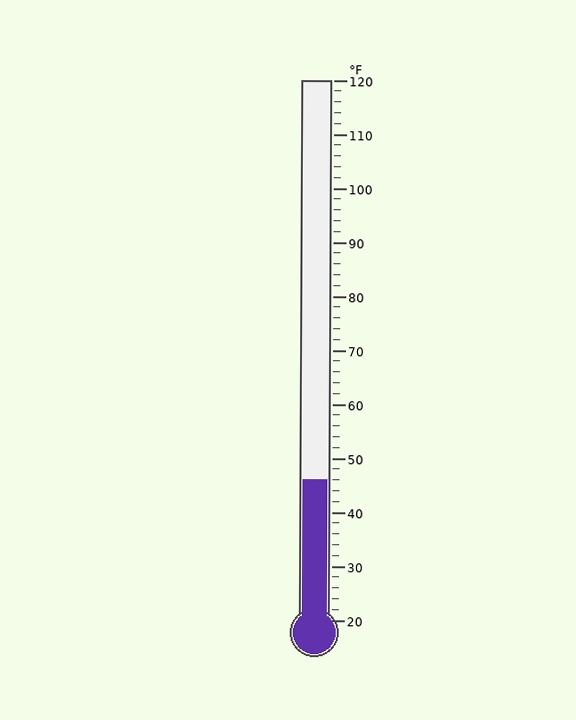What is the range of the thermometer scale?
The thermometer scale ranges from 20°F to 120°F.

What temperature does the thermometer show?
The thermometer shows approximately 46°F.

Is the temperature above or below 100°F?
The temperature is below 100°F.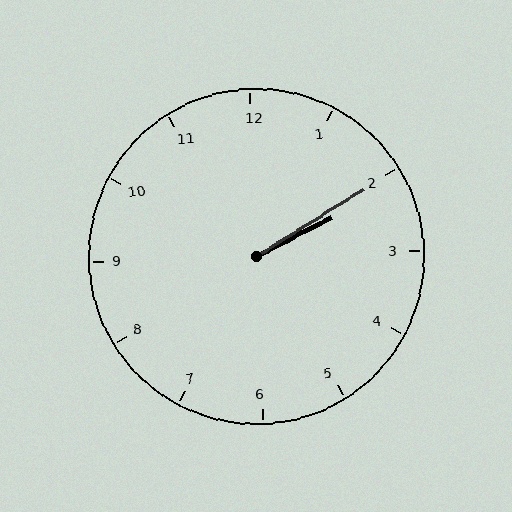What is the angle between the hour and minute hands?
Approximately 5 degrees.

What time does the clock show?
2:10.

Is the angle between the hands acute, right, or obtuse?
It is acute.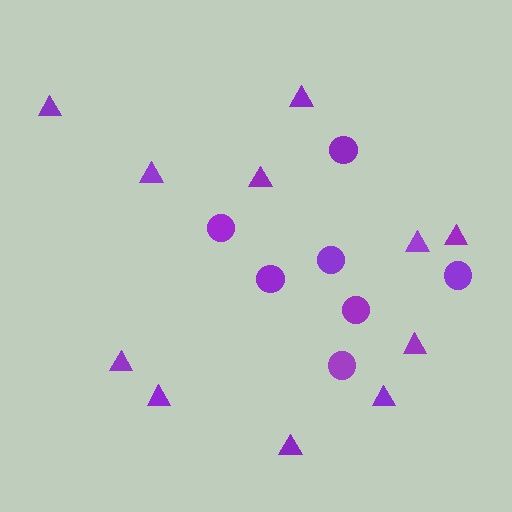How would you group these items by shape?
There are 2 groups: one group of circles (7) and one group of triangles (11).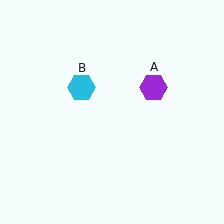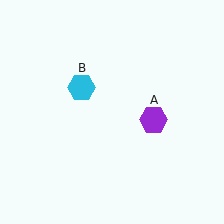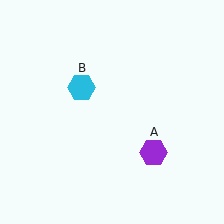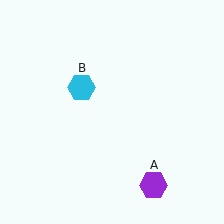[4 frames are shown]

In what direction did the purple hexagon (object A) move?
The purple hexagon (object A) moved down.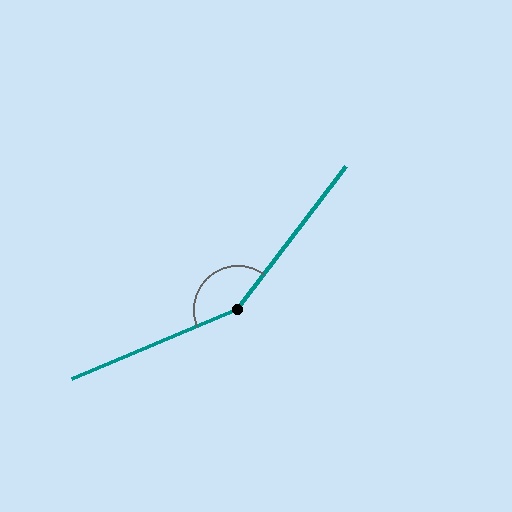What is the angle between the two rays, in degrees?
Approximately 150 degrees.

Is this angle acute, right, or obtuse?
It is obtuse.